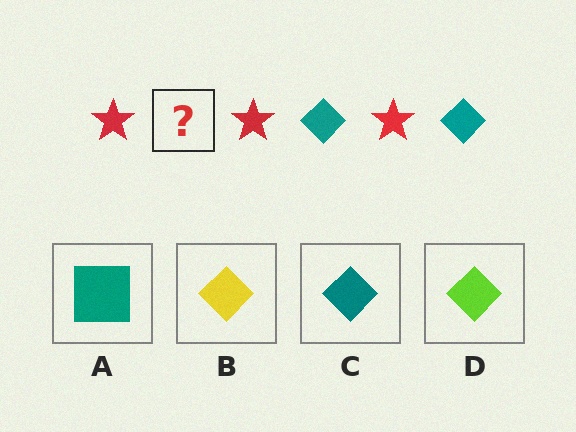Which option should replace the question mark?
Option C.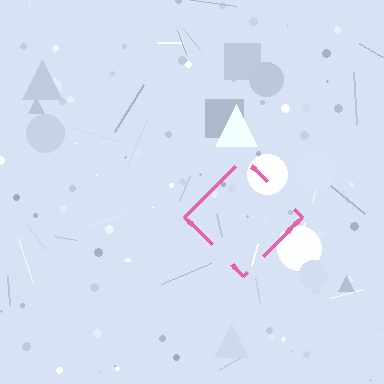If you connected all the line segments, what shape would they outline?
They would outline a diamond.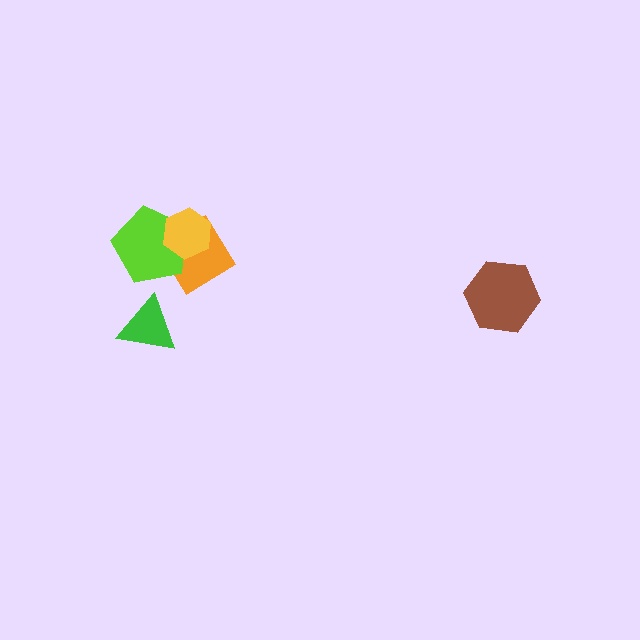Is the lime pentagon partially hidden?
Yes, it is partially covered by another shape.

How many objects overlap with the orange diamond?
2 objects overlap with the orange diamond.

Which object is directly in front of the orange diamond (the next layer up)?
The lime pentagon is directly in front of the orange diamond.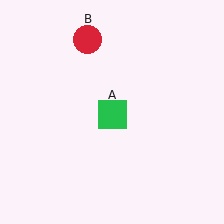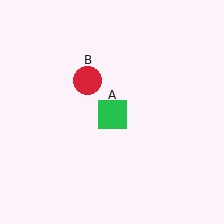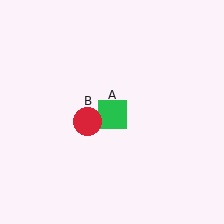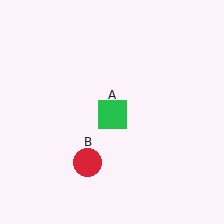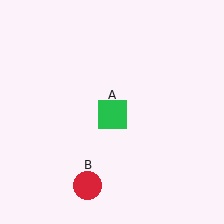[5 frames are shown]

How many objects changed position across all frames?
1 object changed position: red circle (object B).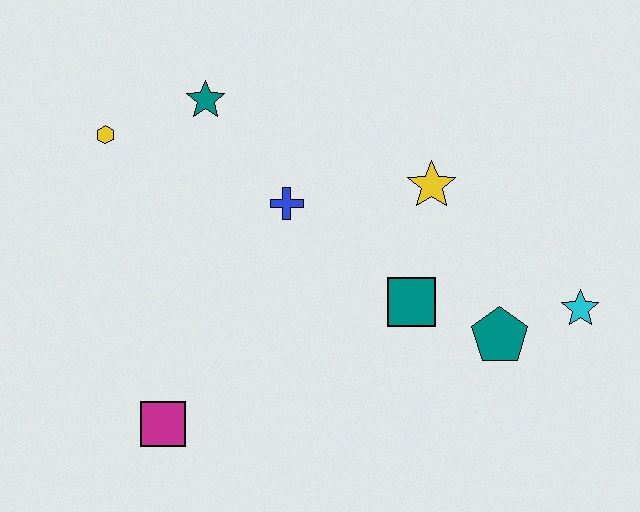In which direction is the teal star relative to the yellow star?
The teal star is to the left of the yellow star.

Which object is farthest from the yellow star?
The magenta square is farthest from the yellow star.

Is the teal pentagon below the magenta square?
No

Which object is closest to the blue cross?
The teal star is closest to the blue cross.